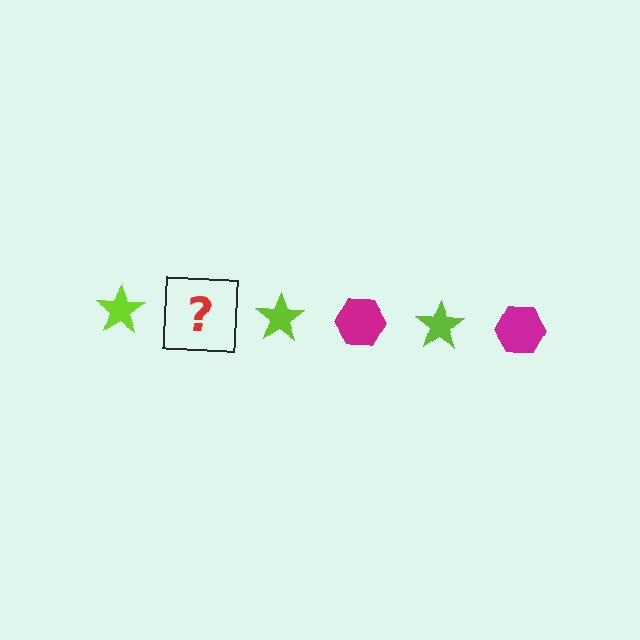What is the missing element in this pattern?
The missing element is a magenta hexagon.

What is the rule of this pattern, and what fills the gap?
The rule is that the pattern alternates between lime star and magenta hexagon. The gap should be filled with a magenta hexagon.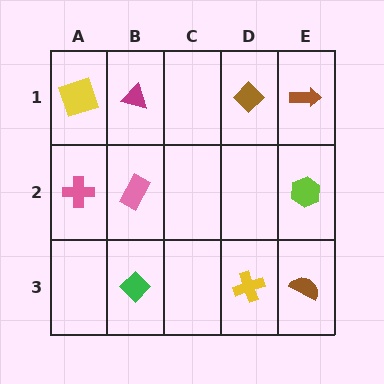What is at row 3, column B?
A green diamond.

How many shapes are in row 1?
4 shapes.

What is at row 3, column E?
A brown semicircle.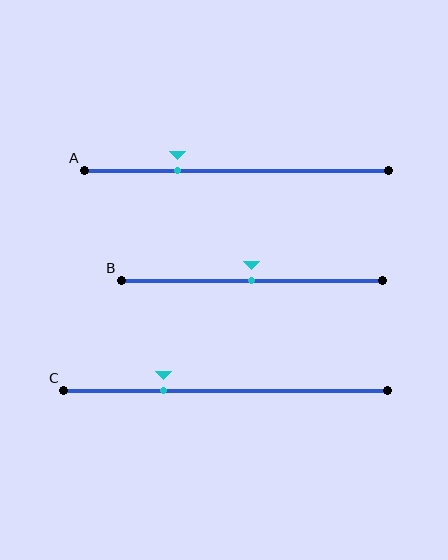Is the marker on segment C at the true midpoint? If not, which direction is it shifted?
No, the marker on segment C is shifted to the left by about 19% of the segment length.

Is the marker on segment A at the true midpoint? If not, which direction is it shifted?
No, the marker on segment A is shifted to the left by about 19% of the segment length.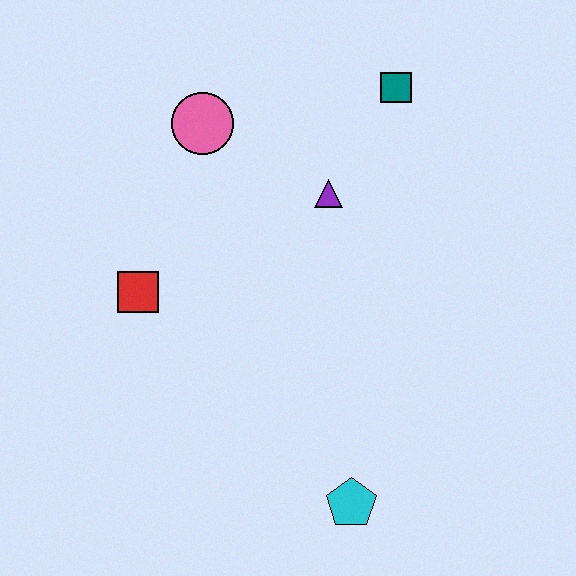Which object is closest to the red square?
The pink circle is closest to the red square.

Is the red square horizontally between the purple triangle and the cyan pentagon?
No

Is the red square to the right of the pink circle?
No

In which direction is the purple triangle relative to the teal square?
The purple triangle is below the teal square.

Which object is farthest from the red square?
The teal square is farthest from the red square.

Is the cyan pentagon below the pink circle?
Yes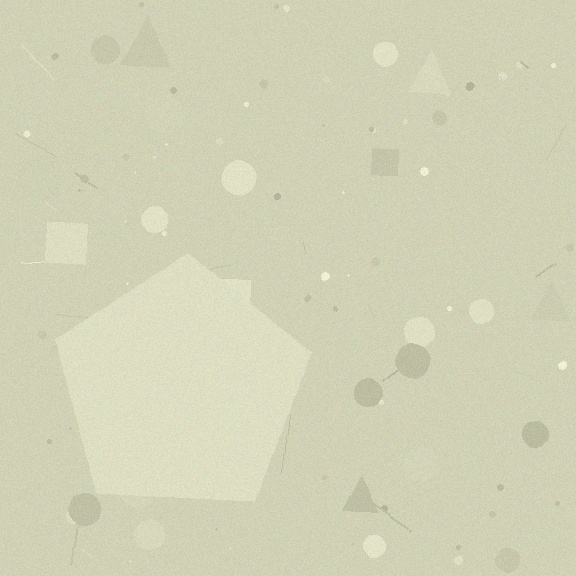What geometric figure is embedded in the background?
A pentagon is embedded in the background.